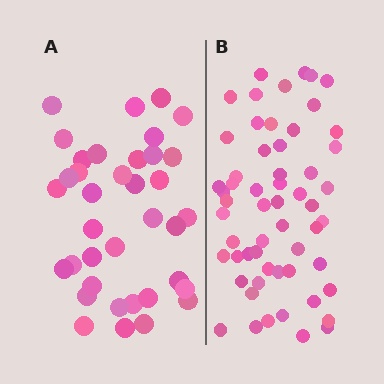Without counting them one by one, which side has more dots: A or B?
Region B (the right region) has more dots.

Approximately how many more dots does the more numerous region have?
Region B has approximately 20 more dots than region A.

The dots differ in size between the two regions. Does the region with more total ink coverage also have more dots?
No. Region A has more total ink coverage because its dots are larger, but region B actually contains more individual dots. Total area can be misleading — the number of items is what matters here.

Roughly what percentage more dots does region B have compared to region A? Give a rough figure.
About 55% more.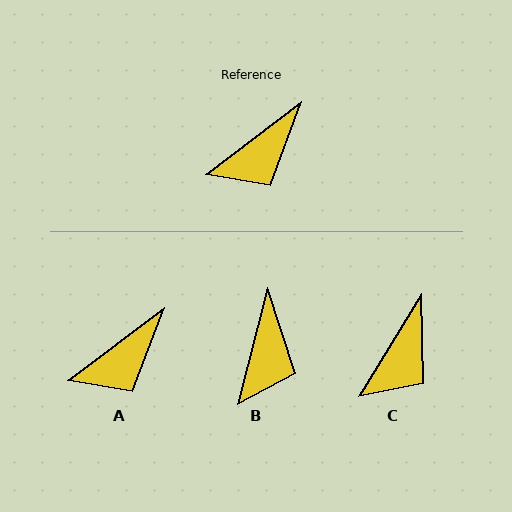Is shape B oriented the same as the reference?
No, it is off by about 38 degrees.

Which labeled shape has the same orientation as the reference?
A.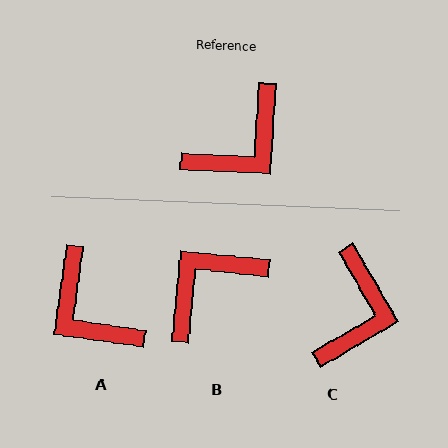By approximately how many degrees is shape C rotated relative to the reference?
Approximately 33 degrees counter-clockwise.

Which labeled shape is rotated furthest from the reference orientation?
B, about 178 degrees away.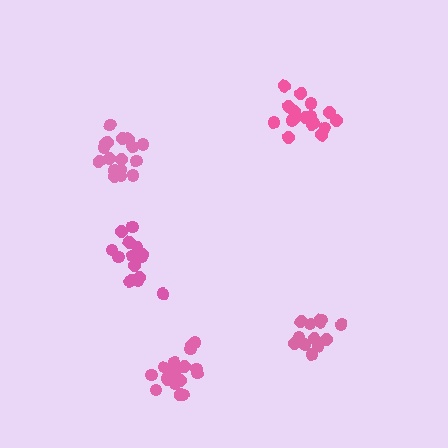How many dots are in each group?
Group 1: 17 dots, Group 2: 17 dots, Group 3: 18 dots, Group 4: 14 dots, Group 5: 15 dots (81 total).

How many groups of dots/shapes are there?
There are 5 groups.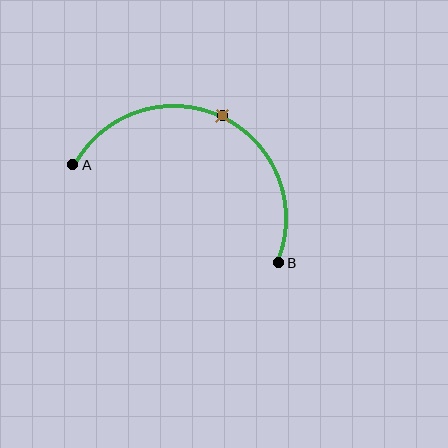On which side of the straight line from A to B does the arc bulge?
The arc bulges above the straight line connecting A and B.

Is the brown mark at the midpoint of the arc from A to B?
Yes. The brown mark lies on the arc at equal arc-length from both A and B — it is the arc midpoint.